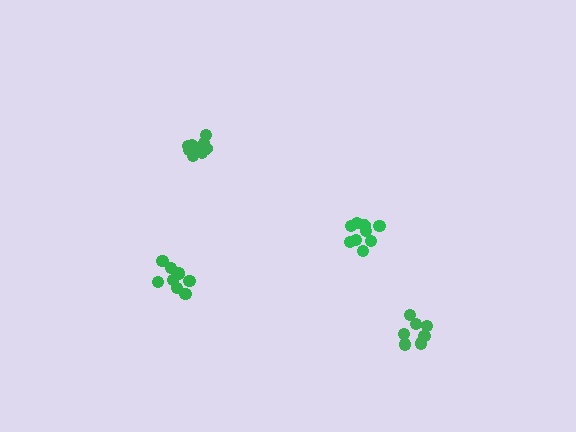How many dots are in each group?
Group 1: 9 dots, Group 2: 9 dots, Group 3: 8 dots, Group 4: 7 dots (33 total).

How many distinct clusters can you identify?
There are 4 distinct clusters.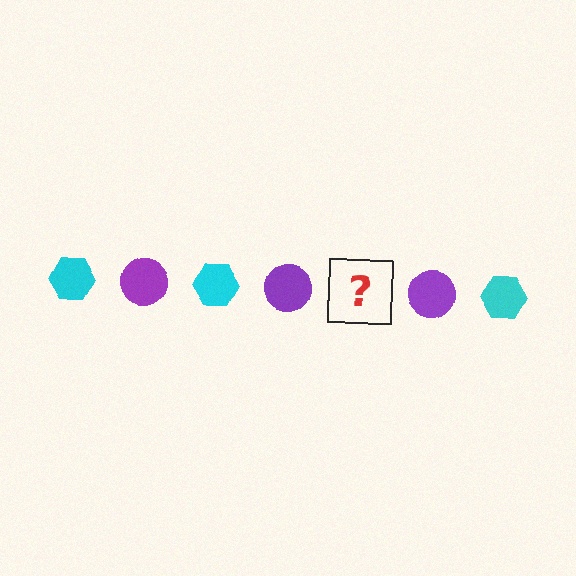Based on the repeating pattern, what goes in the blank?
The blank should be a cyan hexagon.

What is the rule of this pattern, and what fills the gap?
The rule is that the pattern alternates between cyan hexagon and purple circle. The gap should be filled with a cyan hexagon.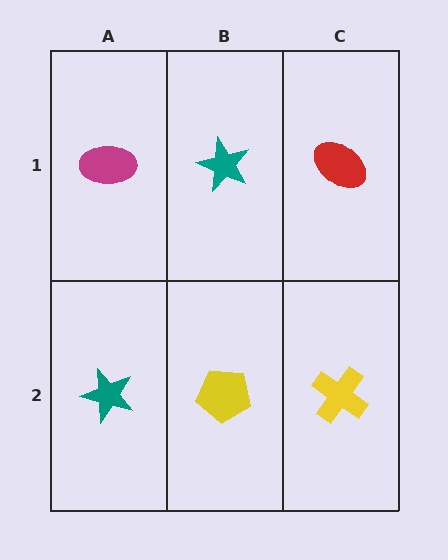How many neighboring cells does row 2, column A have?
2.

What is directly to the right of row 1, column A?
A teal star.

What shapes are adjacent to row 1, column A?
A teal star (row 2, column A), a teal star (row 1, column B).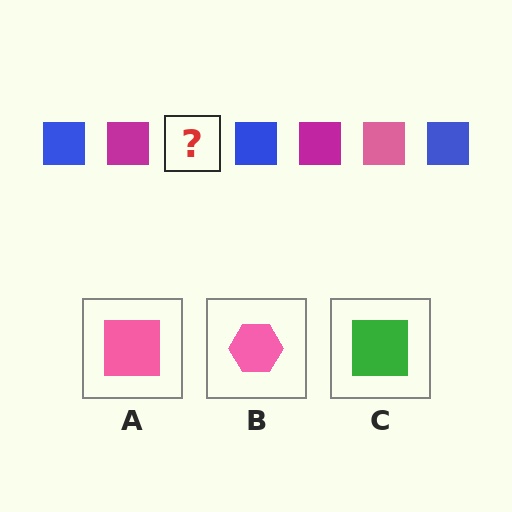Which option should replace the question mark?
Option A.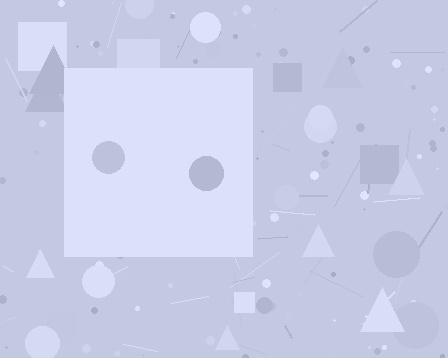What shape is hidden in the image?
A square is hidden in the image.